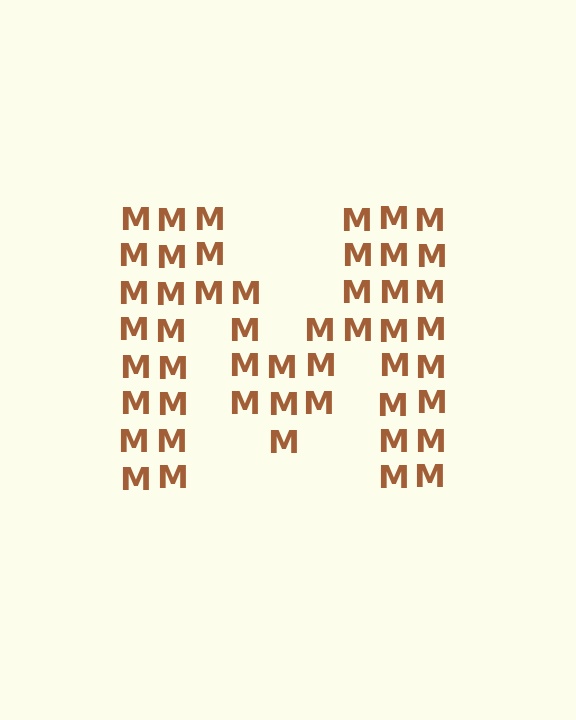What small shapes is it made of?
It is made of small letter M's.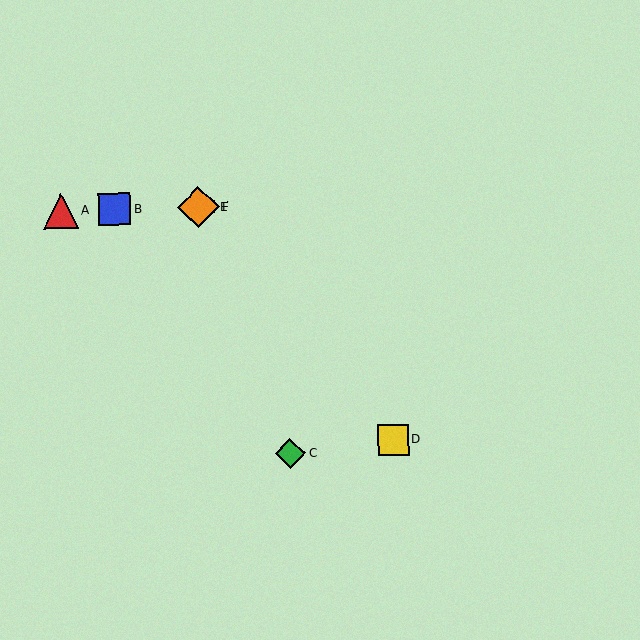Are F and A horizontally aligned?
Yes, both are at y≈207.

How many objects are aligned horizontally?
4 objects (A, B, E, F) are aligned horizontally.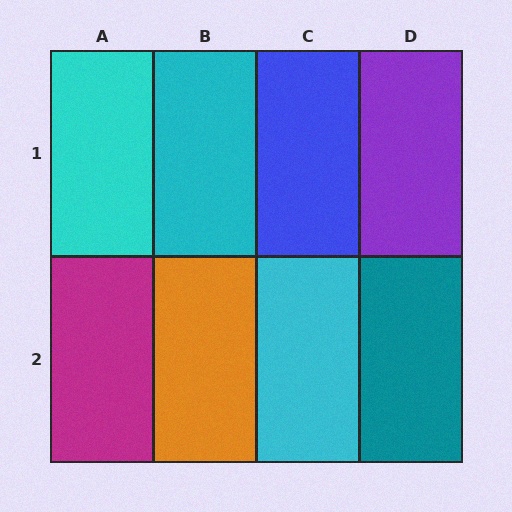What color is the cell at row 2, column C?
Cyan.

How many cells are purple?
1 cell is purple.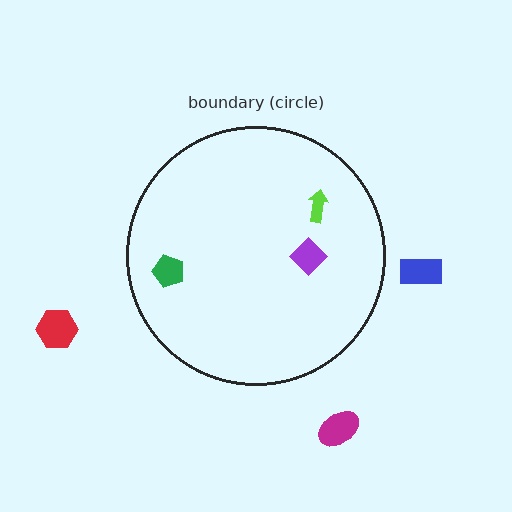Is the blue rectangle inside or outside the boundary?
Outside.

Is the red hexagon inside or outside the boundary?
Outside.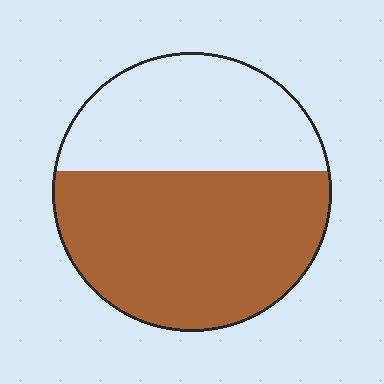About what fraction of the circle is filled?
About three fifths (3/5).